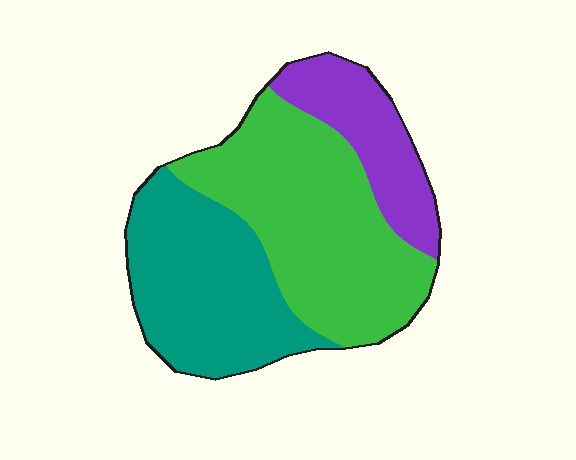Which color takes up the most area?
Green, at roughly 45%.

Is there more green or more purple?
Green.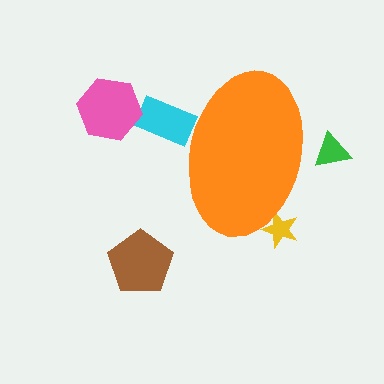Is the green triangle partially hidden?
Yes, the green triangle is partially hidden behind the orange ellipse.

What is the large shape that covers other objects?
An orange ellipse.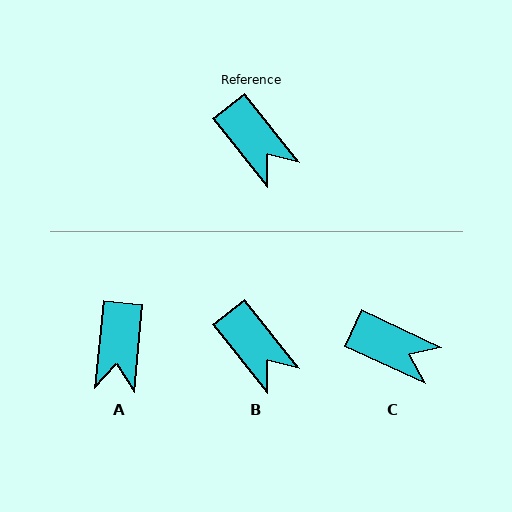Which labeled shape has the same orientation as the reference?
B.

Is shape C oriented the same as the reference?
No, it is off by about 27 degrees.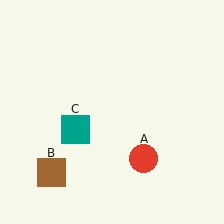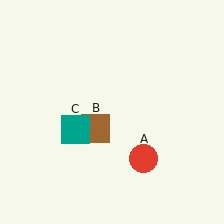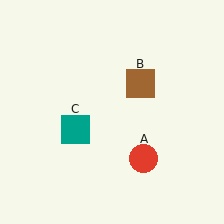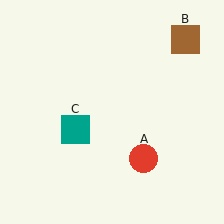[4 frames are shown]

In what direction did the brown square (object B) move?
The brown square (object B) moved up and to the right.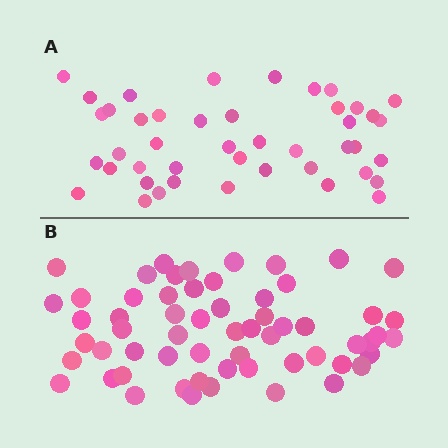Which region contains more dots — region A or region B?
Region B (the bottom region) has more dots.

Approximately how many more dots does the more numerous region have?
Region B has approximately 15 more dots than region A.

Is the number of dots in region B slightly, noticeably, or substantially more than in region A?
Region B has noticeably more, but not dramatically so. The ratio is roughly 1.4 to 1.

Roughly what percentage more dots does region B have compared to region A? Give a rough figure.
About 35% more.